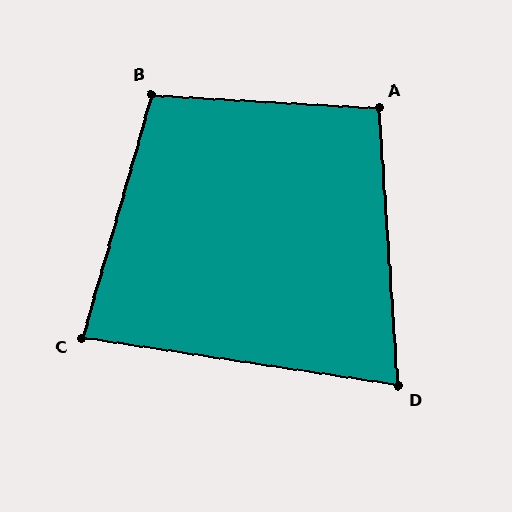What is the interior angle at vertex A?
Approximately 97 degrees (obtuse).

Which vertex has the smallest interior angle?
D, at approximately 78 degrees.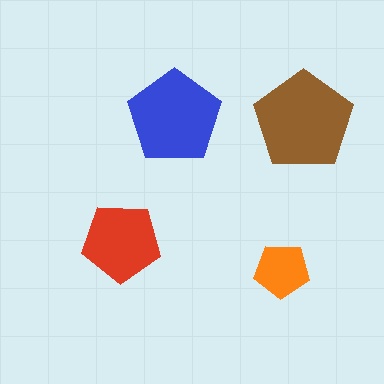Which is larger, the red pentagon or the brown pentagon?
The brown one.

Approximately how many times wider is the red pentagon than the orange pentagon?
About 1.5 times wider.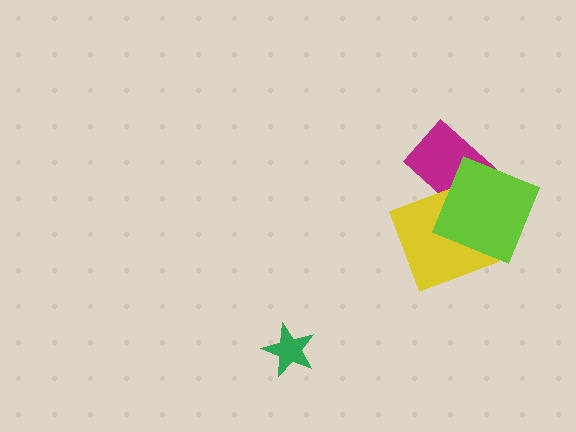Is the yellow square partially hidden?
Yes, it is partially covered by another shape.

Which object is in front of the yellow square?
The lime square is in front of the yellow square.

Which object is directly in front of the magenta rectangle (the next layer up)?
The yellow square is directly in front of the magenta rectangle.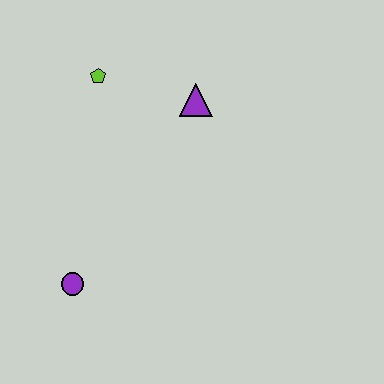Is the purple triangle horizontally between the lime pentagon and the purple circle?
No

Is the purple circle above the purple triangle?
No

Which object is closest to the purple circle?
The lime pentagon is closest to the purple circle.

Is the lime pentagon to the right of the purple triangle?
No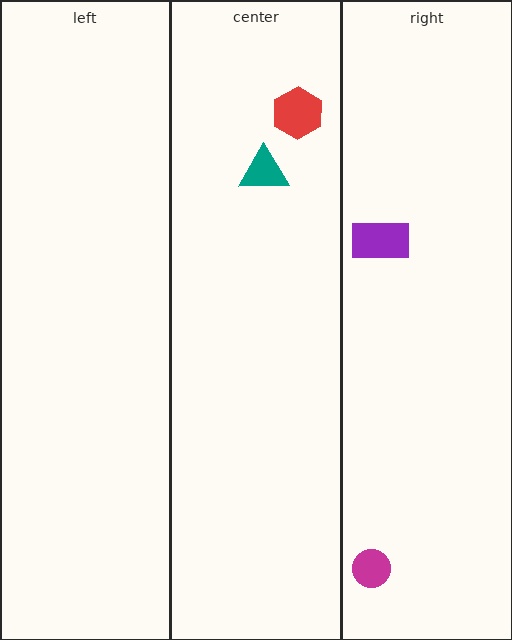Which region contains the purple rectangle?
The right region.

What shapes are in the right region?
The magenta circle, the purple rectangle.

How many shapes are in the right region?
2.